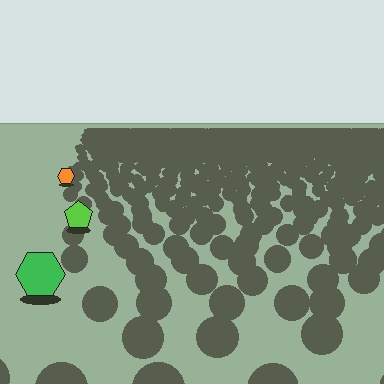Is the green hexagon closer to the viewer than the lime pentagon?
Yes. The green hexagon is closer — you can tell from the texture gradient: the ground texture is coarser near it.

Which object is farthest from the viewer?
The orange hexagon is farthest from the viewer. It appears smaller and the ground texture around it is denser.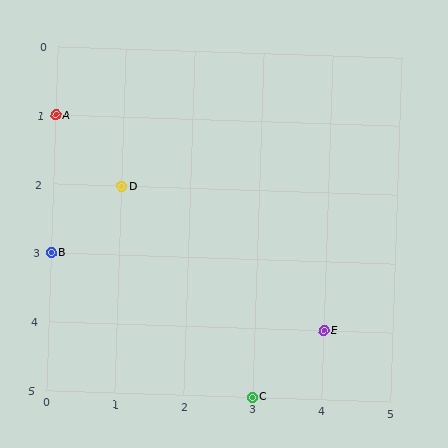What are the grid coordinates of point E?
Point E is at grid coordinates (4, 4).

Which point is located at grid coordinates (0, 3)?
Point B is at (0, 3).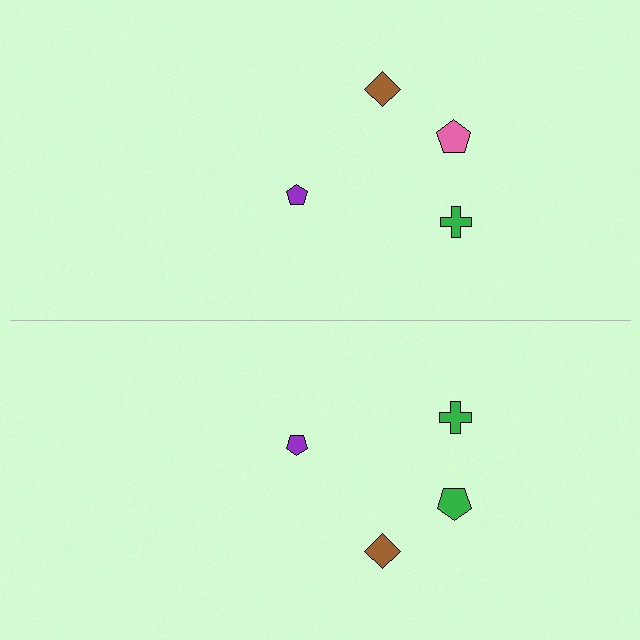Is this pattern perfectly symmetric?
No, the pattern is not perfectly symmetric. The green pentagon on the bottom side breaks the symmetry — its mirror counterpart is pink.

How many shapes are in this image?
There are 8 shapes in this image.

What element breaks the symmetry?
The green pentagon on the bottom side breaks the symmetry — its mirror counterpart is pink.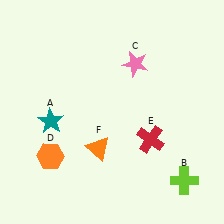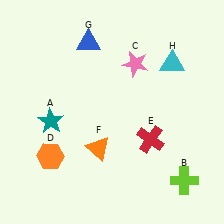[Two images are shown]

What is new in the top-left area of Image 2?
A blue triangle (G) was added in the top-left area of Image 2.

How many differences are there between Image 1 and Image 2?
There are 2 differences between the two images.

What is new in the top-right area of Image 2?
A cyan triangle (H) was added in the top-right area of Image 2.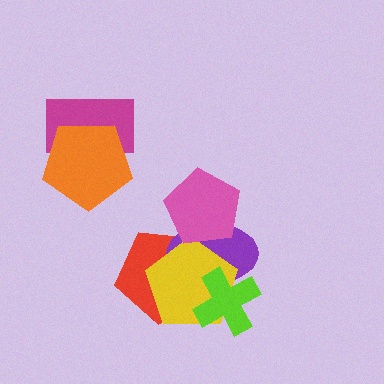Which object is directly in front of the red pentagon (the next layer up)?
The purple ellipse is directly in front of the red pentagon.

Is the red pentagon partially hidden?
Yes, it is partially covered by another shape.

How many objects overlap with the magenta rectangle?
1 object overlaps with the magenta rectangle.